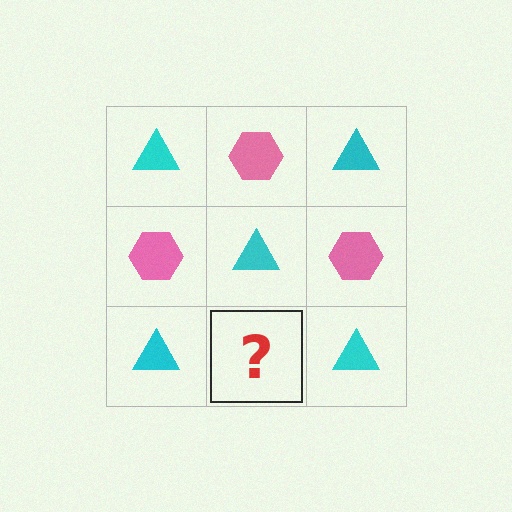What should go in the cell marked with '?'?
The missing cell should contain a pink hexagon.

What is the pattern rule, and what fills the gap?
The rule is that it alternates cyan triangle and pink hexagon in a checkerboard pattern. The gap should be filled with a pink hexagon.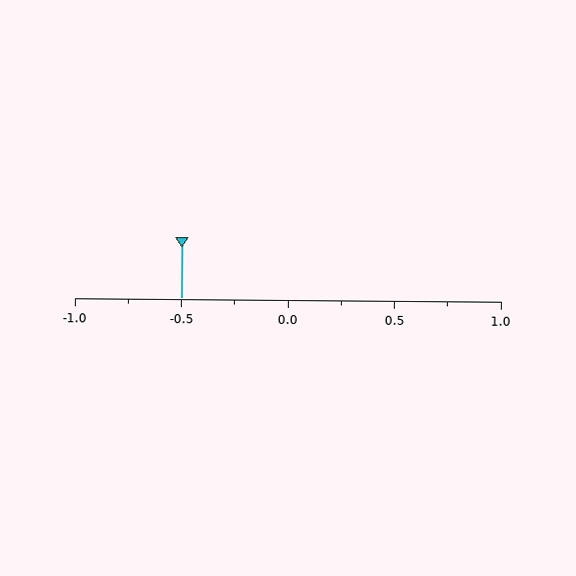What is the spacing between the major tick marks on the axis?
The major ticks are spaced 0.5 apart.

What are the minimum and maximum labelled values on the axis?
The axis runs from -1.0 to 1.0.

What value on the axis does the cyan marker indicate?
The marker indicates approximately -0.5.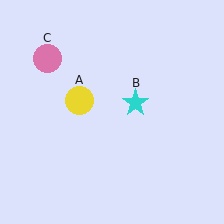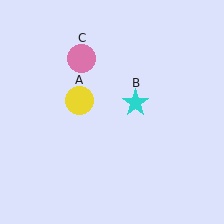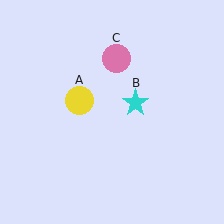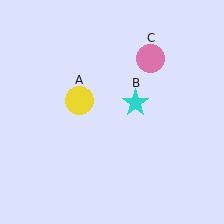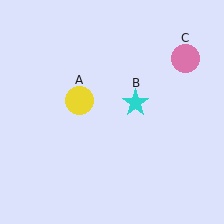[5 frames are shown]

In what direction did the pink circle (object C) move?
The pink circle (object C) moved right.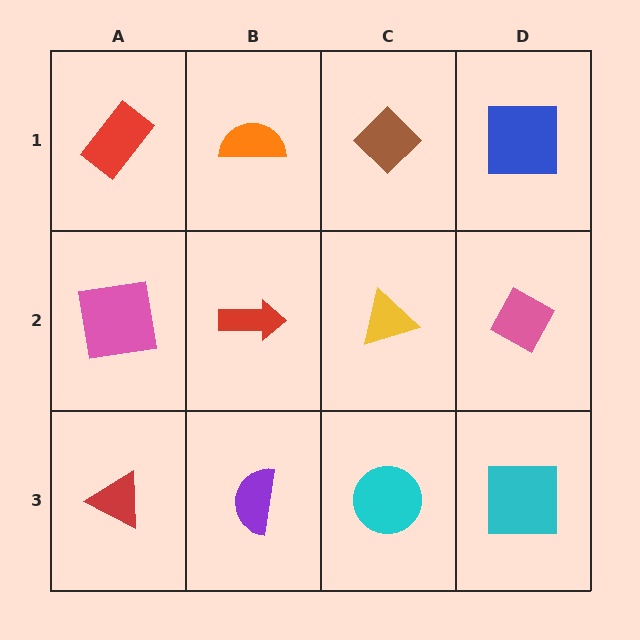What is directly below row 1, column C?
A yellow triangle.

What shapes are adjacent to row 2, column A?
A red rectangle (row 1, column A), a red triangle (row 3, column A), a red arrow (row 2, column B).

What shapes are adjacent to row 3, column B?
A red arrow (row 2, column B), a red triangle (row 3, column A), a cyan circle (row 3, column C).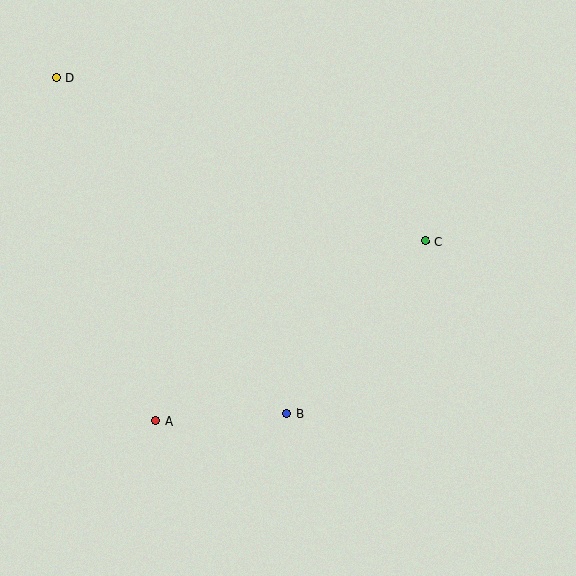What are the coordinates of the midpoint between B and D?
The midpoint between B and D is at (172, 245).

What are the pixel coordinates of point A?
Point A is at (156, 421).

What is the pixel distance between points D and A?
The distance between D and A is 357 pixels.